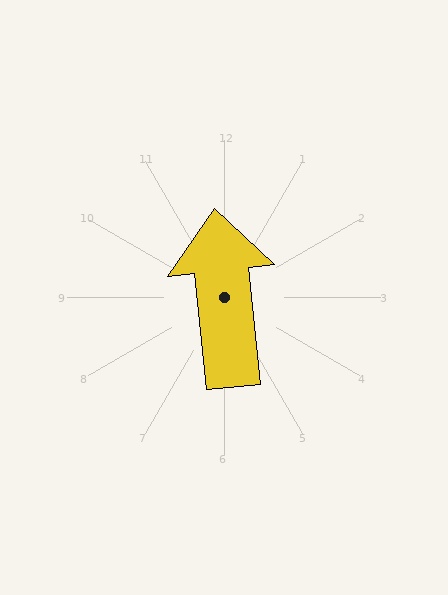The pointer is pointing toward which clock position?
Roughly 12 o'clock.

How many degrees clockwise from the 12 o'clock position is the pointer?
Approximately 354 degrees.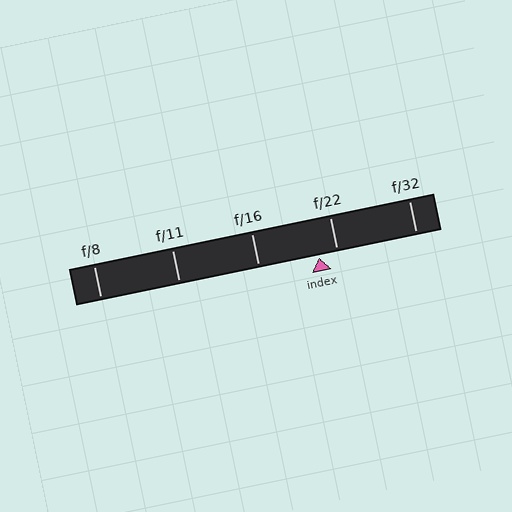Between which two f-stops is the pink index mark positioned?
The index mark is between f/16 and f/22.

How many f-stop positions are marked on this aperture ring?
There are 5 f-stop positions marked.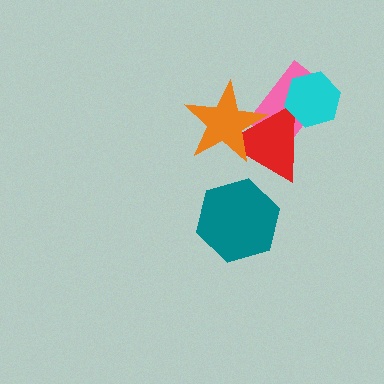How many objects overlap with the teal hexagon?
0 objects overlap with the teal hexagon.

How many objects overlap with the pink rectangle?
3 objects overlap with the pink rectangle.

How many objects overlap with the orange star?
2 objects overlap with the orange star.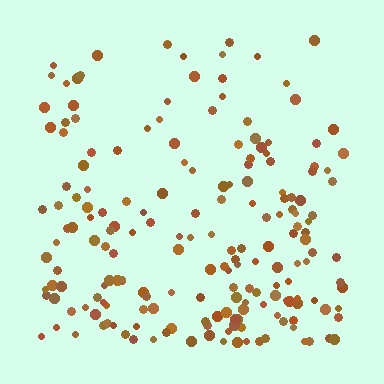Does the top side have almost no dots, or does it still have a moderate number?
Still a moderate number, just noticeably fewer than the bottom.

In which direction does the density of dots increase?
From top to bottom, with the bottom side densest.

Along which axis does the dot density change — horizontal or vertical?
Vertical.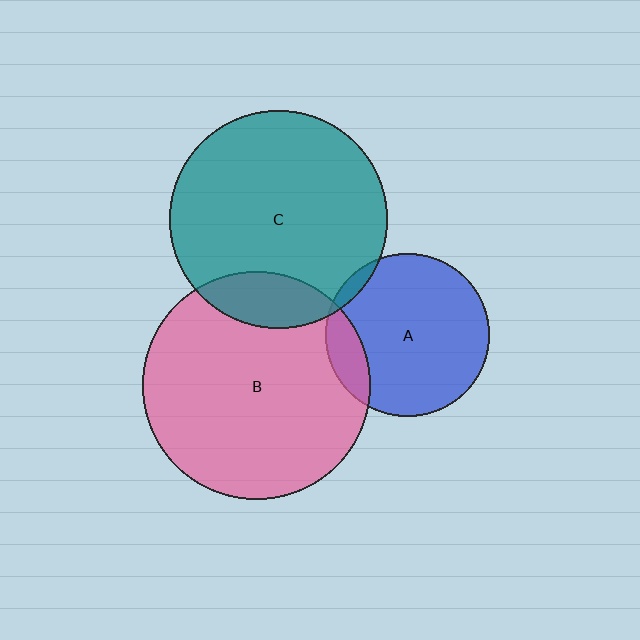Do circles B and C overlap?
Yes.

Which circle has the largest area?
Circle B (pink).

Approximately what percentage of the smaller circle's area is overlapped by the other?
Approximately 15%.